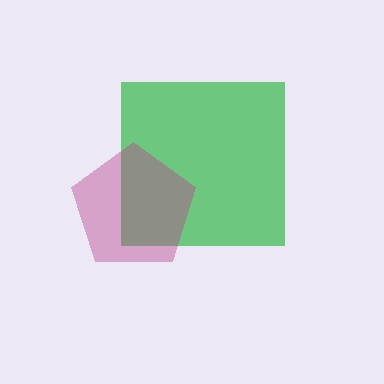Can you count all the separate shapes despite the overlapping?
Yes, there are 2 separate shapes.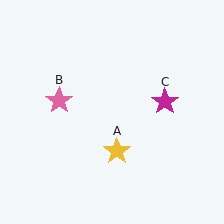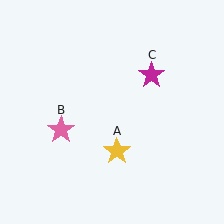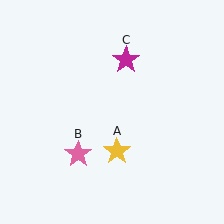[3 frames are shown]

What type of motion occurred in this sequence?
The pink star (object B), magenta star (object C) rotated counterclockwise around the center of the scene.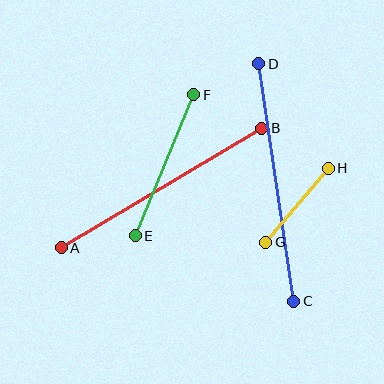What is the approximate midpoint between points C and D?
The midpoint is at approximately (276, 182) pixels.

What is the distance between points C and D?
The distance is approximately 240 pixels.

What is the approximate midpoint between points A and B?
The midpoint is at approximately (162, 188) pixels.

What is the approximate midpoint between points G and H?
The midpoint is at approximately (297, 205) pixels.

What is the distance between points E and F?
The distance is approximately 152 pixels.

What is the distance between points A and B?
The distance is approximately 233 pixels.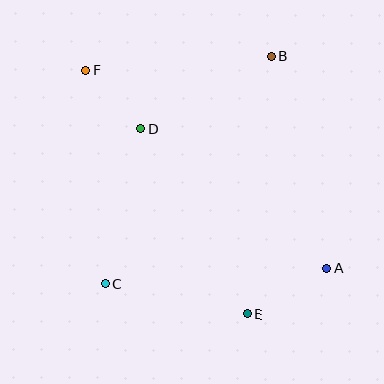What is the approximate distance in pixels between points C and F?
The distance between C and F is approximately 214 pixels.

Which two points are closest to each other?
Points D and F are closest to each other.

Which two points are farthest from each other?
Points A and F are farthest from each other.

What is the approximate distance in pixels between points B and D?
The distance between B and D is approximately 149 pixels.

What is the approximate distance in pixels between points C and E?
The distance between C and E is approximately 145 pixels.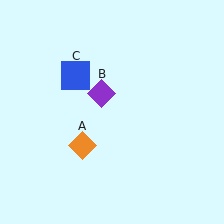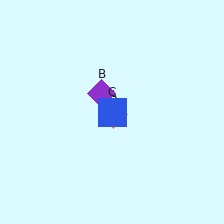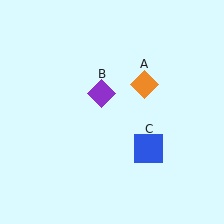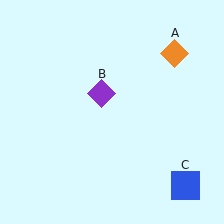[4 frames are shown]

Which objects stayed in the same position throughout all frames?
Purple diamond (object B) remained stationary.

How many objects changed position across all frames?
2 objects changed position: orange diamond (object A), blue square (object C).